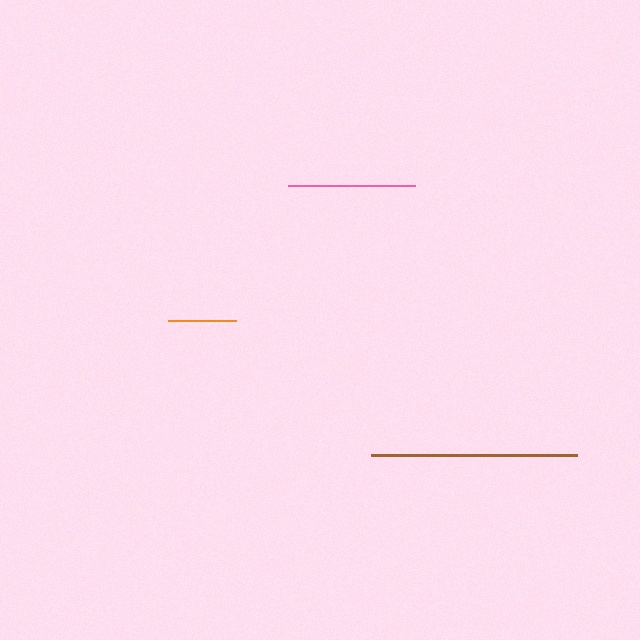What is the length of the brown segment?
The brown segment is approximately 206 pixels long.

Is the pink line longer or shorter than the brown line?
The brown line is longer than the pink line.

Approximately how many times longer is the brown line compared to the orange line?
The brown line is approximately 3.0 times the length of the orange line.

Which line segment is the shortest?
The orange line is the shortest at approximately 68 pixels.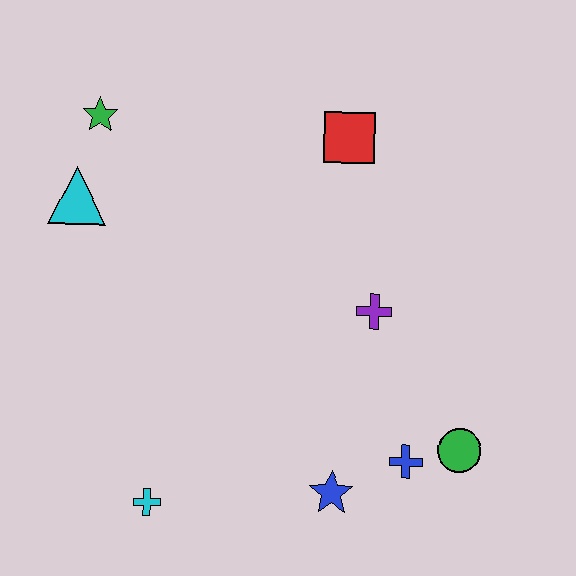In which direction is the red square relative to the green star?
The red square is to the right of the green star.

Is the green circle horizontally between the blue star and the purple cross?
No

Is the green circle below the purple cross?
Yes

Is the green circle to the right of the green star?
Yes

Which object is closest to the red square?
The purple cross is closest to the red square.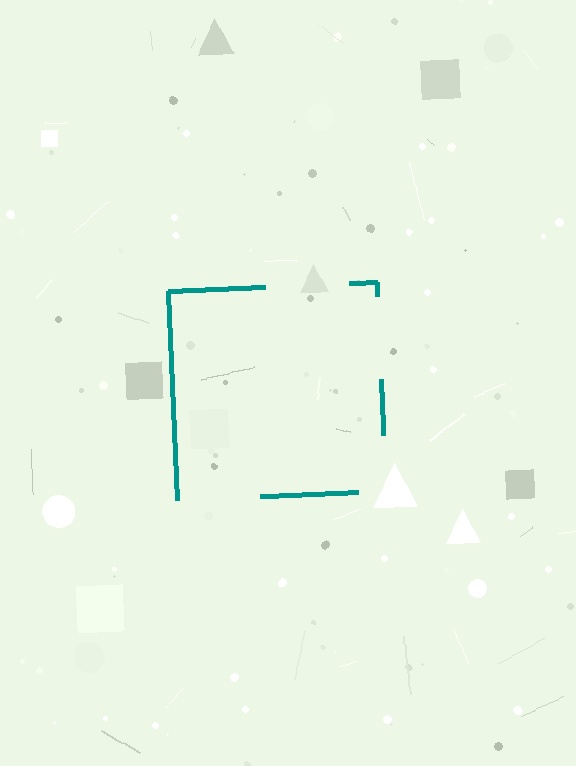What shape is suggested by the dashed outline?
The dashed outline suggests a square.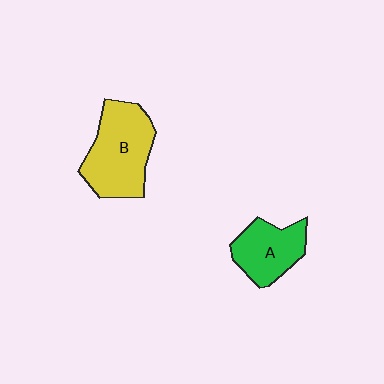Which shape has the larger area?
Shape B (yellow).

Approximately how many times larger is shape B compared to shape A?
Approximately 1.5 times.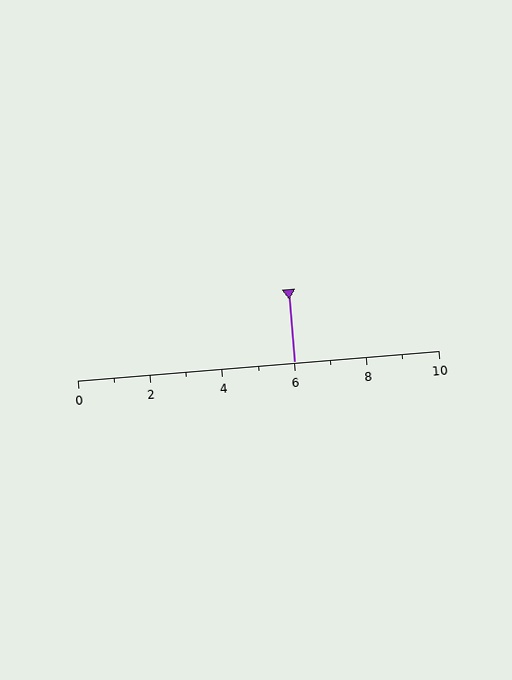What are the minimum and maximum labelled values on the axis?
The axis runs from 0 to 10.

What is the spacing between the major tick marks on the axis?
The major ticks are spaced 2 apart.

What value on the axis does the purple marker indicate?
The marker indicates approximately 6.